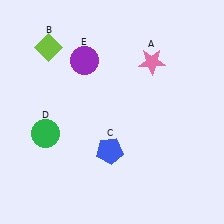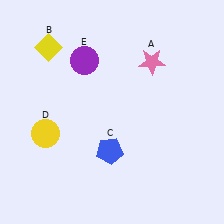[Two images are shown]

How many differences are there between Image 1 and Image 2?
There are 2 differences between the two images.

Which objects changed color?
B changed from lime to yellow. D changed from green to yellow.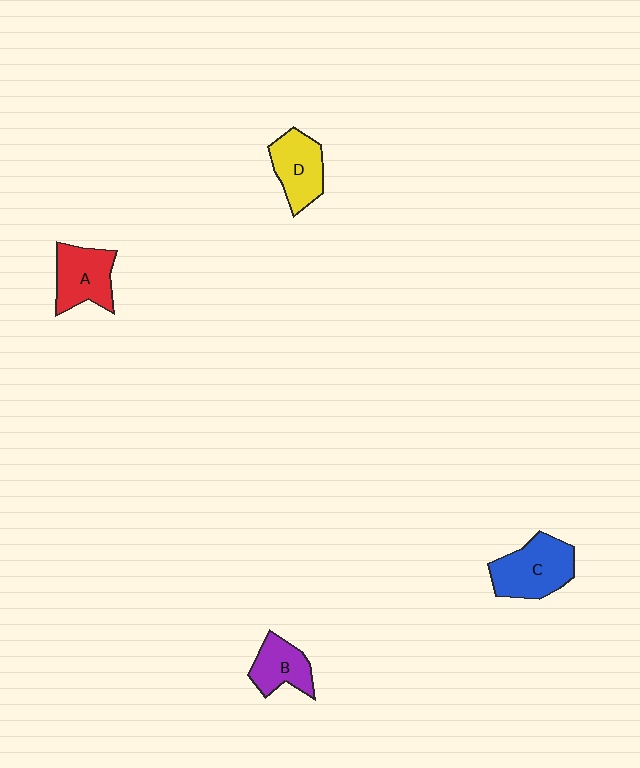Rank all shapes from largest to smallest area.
From largest to smallest: C (blue), A (red), D (yellow), B (purple).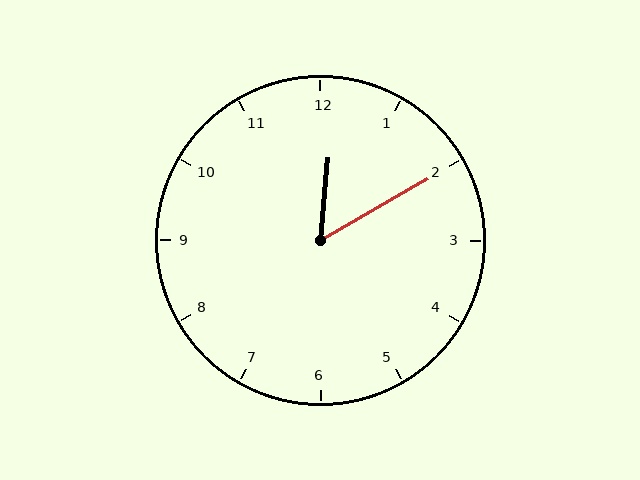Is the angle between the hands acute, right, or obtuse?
It is acute.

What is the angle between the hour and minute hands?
Approximately 55 degrees.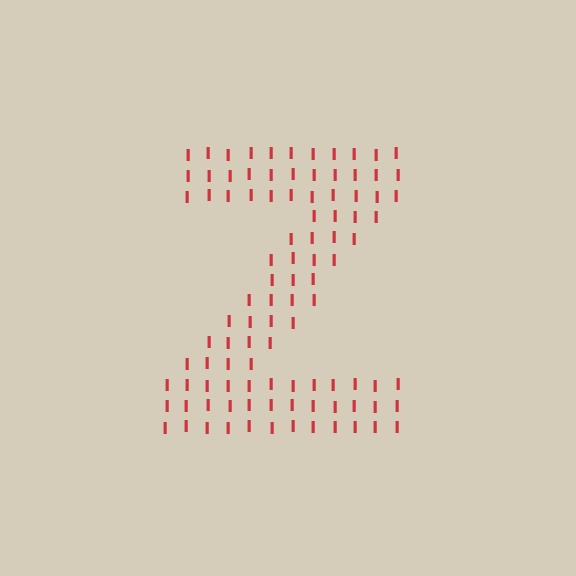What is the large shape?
The large shape is the letter Z.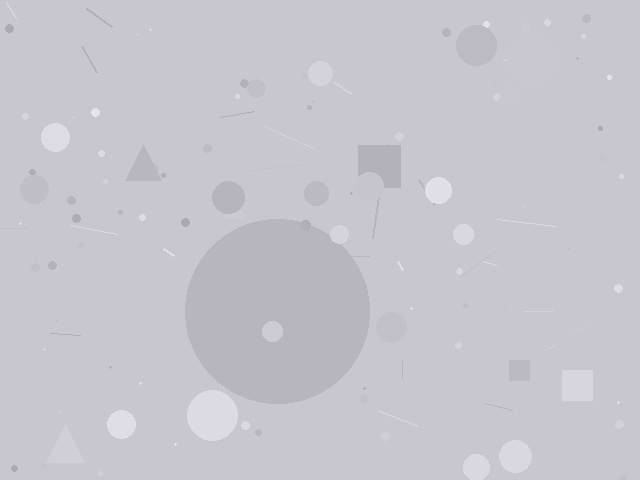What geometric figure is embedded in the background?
A circle is embedded in the background.